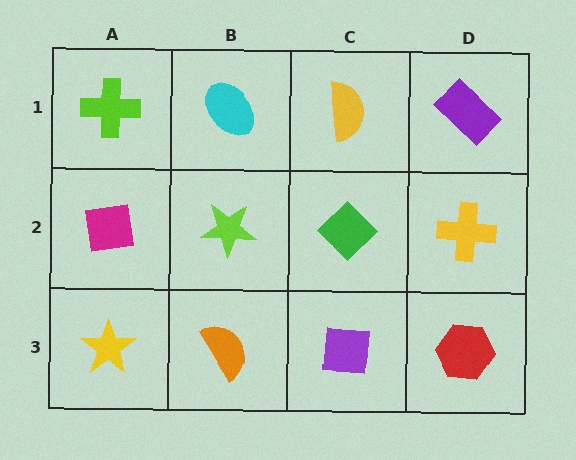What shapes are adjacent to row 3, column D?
A yellow cross (row 2, column D), a purple square (row 3, column C).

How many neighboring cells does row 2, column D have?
3.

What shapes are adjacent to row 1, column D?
A yellow cross (row 2, column D), a yellow semicircle (row 1, column C).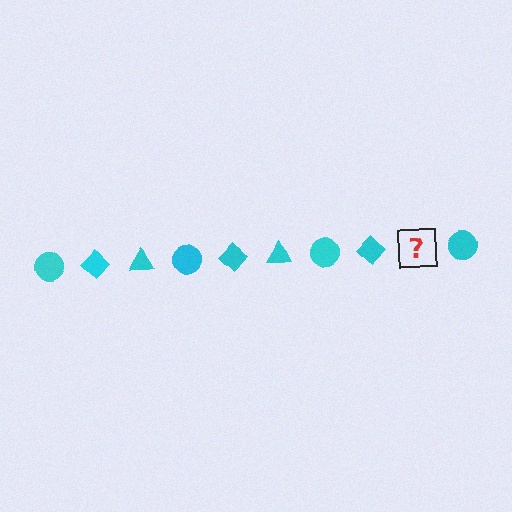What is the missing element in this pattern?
The missing element is a cyan triangle.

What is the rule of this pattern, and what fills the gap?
The rule is that the pattern cycles through circle, diamond, triangle shapes in cyan. The gap should be filled with a cyan triangle.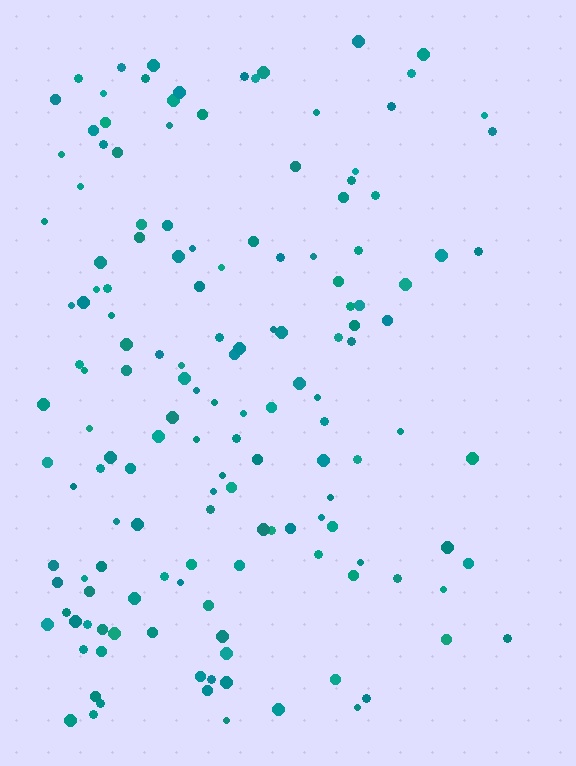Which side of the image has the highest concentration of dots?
The left.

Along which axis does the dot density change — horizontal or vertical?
Horizontal.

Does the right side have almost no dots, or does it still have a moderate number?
Still a moderate number, just noticeably fewer than the left.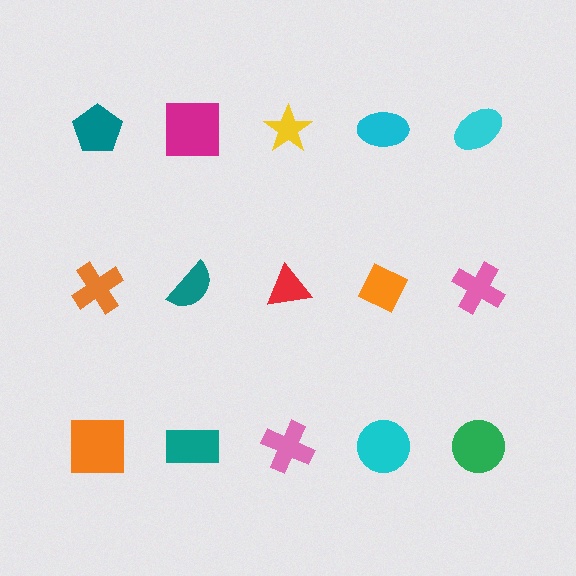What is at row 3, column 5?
A green circle.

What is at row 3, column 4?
A cyan circle.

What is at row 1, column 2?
A magenta square.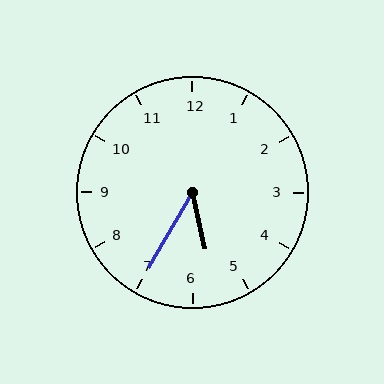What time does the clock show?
5:35.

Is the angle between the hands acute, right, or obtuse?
It is acute.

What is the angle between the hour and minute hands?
Approximately 42 degrees.